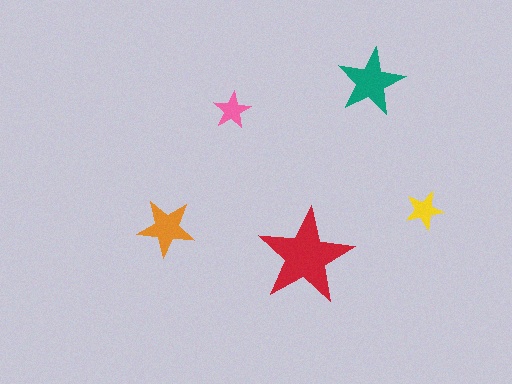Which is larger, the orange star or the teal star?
The teal one.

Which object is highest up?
The teal star is topmost.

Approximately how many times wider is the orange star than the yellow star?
About 1.5 times wider.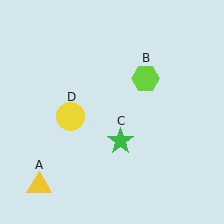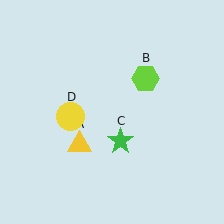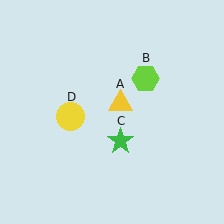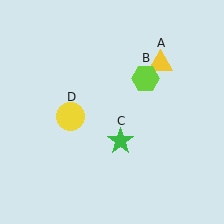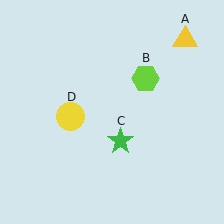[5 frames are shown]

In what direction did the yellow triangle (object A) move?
The yellow triangle (object A) moved up and to the right.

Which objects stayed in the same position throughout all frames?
Lime hexagon (object B) and green star (object C) and yellow circle (object D) remained stationary.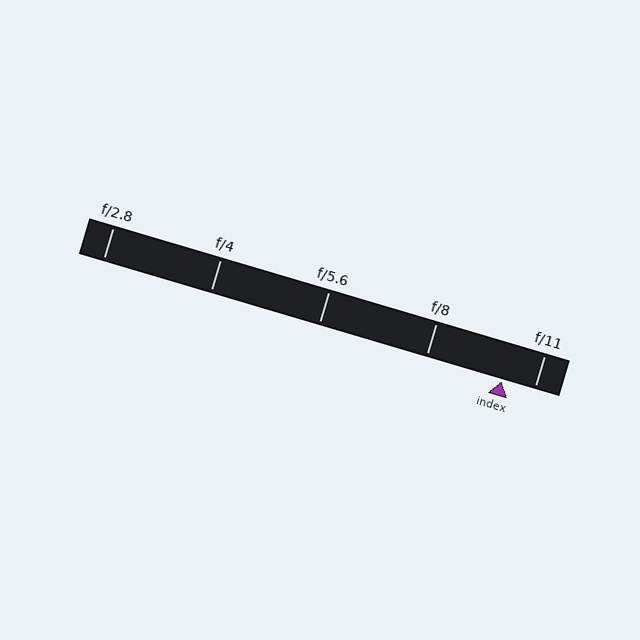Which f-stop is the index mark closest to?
The index mark is closest to f/11.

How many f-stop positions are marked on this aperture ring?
There are 5 f-stop positions marked.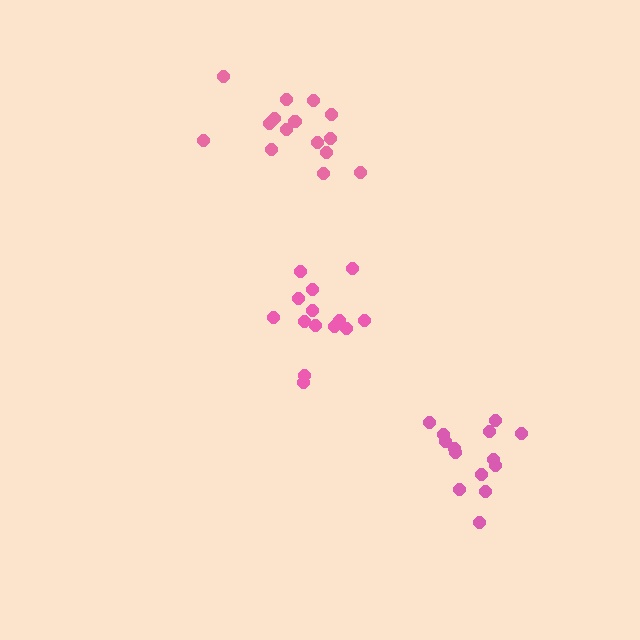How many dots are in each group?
Group 1: 14 dots, Group 2: 15 dots, Group 3: 14 dots (43 total).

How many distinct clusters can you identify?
There are 3 distinct clusters.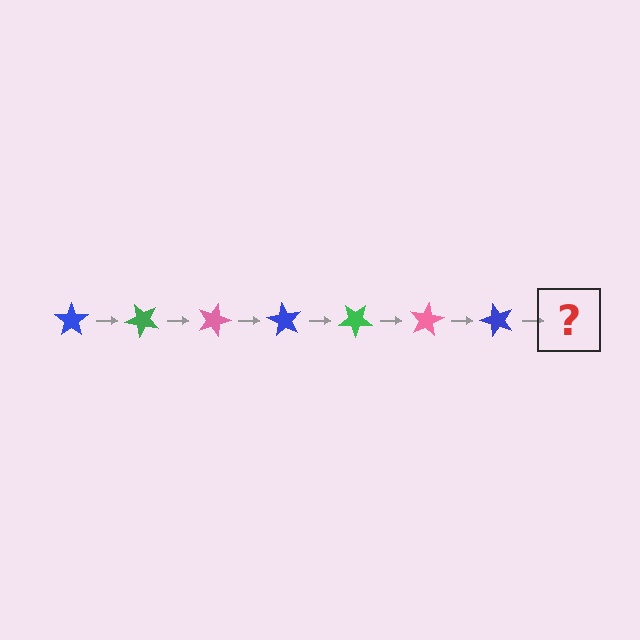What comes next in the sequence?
The next element should be a green star, rotated 315 degrees from the start.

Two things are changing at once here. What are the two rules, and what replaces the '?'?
The two rules are that it rotates 45 degrees each step and the color cycles through blue, green, and pink. The '?' should be a green star, rotated 315 degrees from the start.